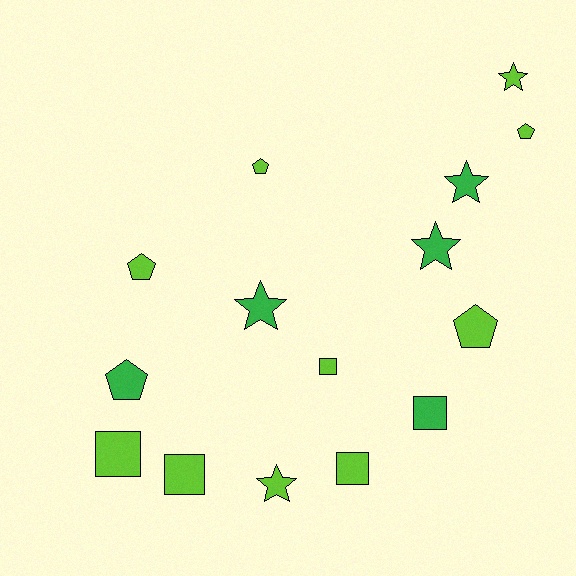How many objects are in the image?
There are 15 objects.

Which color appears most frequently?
Lime, with 10 objects.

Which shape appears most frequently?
Pentagon, with 5 objects.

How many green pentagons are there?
There is 1 green pentagon.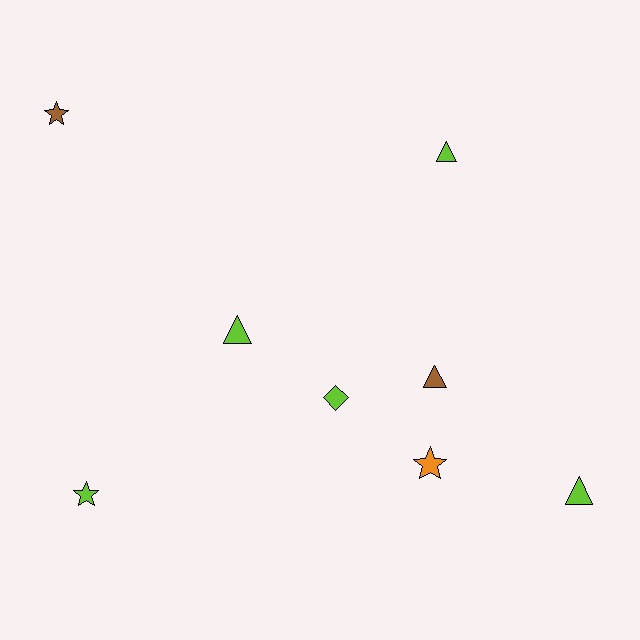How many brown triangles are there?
There is 1 brown triangle.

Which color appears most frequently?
Lime, with 5 objects.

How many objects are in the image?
There are 8 objects.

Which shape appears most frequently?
Triangle, with 4 objects.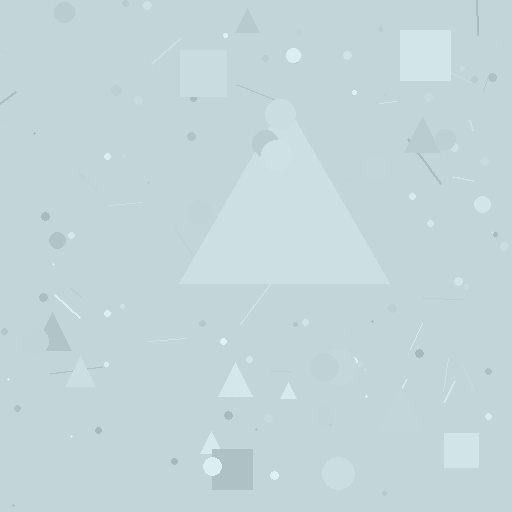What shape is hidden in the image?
A triangle is hidden in the image.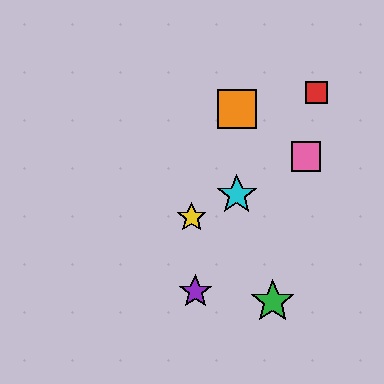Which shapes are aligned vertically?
The blue star, the orange square, the cyan star are aligned vertically.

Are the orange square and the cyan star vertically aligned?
Yes, both are at x≈237.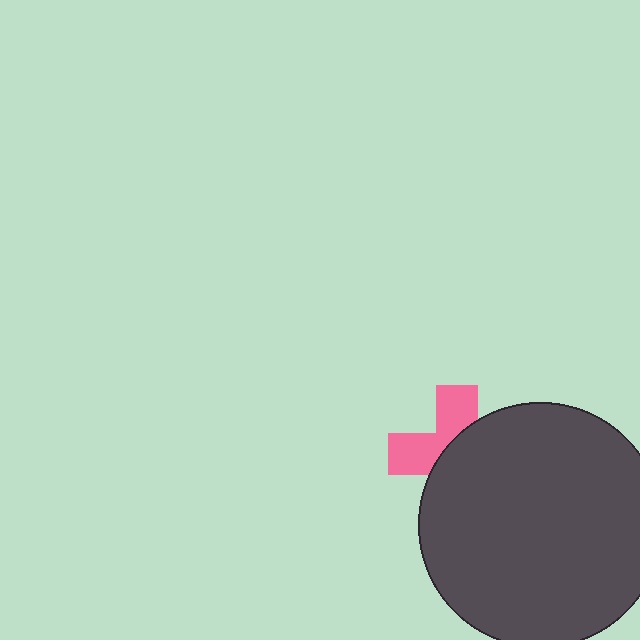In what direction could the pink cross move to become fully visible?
The pink cross could move toward the upper-left. That would shift it out from behind the dark gray circle entirely.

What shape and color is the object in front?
The object in front is a dark gray circle.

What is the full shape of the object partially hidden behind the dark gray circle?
The partially hidden object is a pink cross.